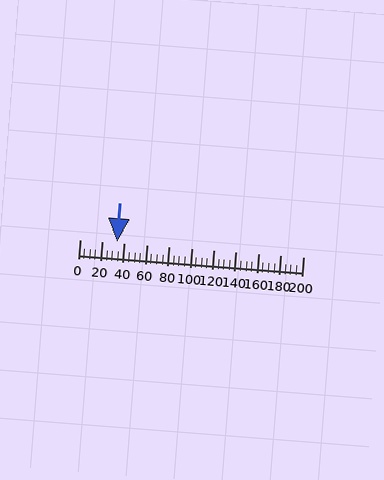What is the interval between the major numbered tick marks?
The major tick marks are spaced 20 units apart.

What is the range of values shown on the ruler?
The ruler shows values from 0 to 200.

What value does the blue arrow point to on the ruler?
The blue arrow points to approximately 34.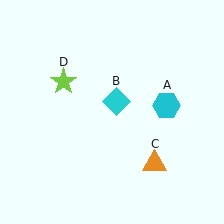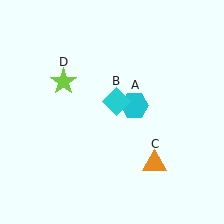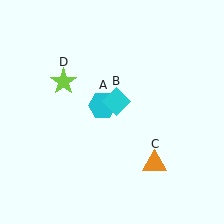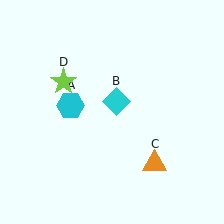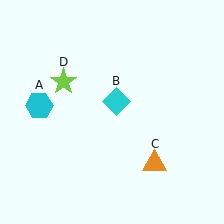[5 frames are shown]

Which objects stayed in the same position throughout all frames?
Cyan diamond (object B) and orange triangle (object C) and lime star (object D) remained stationary.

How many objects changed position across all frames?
1 object changed position: cyan hexagon (object A).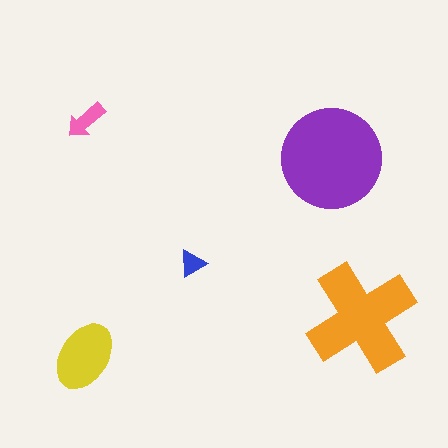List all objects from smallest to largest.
The blue triangle, the pink arrow, the yellow ellipse, the orange cross, the purple circle.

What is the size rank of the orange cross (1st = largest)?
2nd.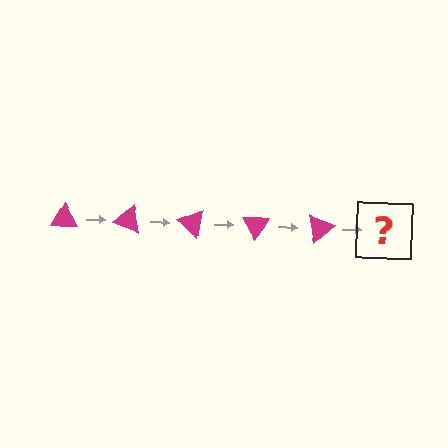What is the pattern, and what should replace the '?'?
The pattern is that the triangle rotates 20 degrees each step. The '?' should be a magenta triangle rotated 100 degrees.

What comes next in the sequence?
The next element should be a magenta triangle rotated 100 degrees.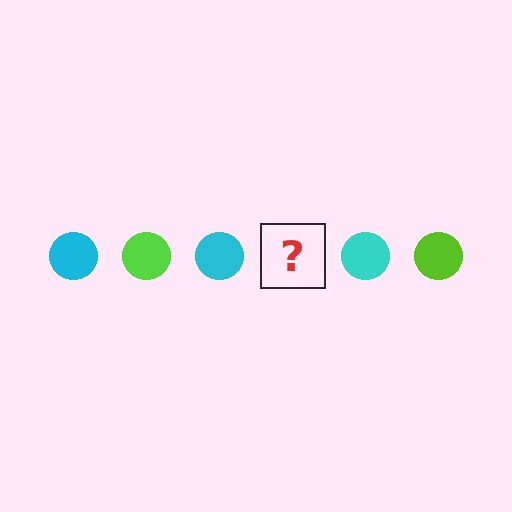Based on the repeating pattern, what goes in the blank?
The blank should be a lime circle.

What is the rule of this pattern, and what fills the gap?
The rule is that the pattern cycles through cyan, lime circles. The gap should be filled with a lime circle.